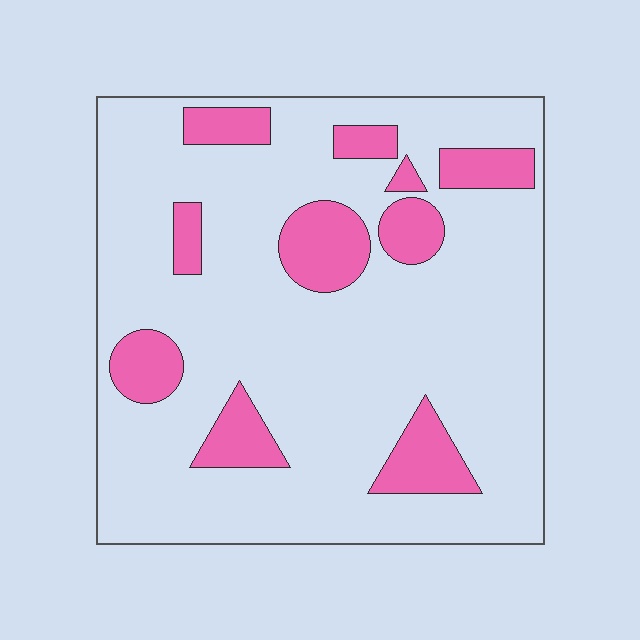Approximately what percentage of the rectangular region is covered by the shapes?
Approximately 20%.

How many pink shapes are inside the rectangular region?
10.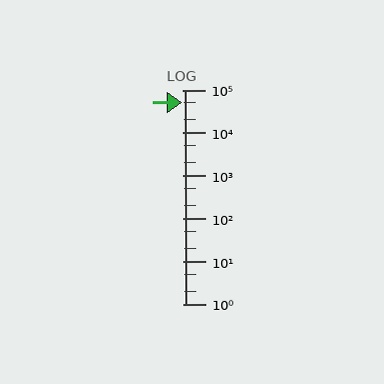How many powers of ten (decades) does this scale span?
The scale spans 5 decades, from 1 to 100000.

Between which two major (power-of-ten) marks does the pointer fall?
The pointer is between 10000 and 100000.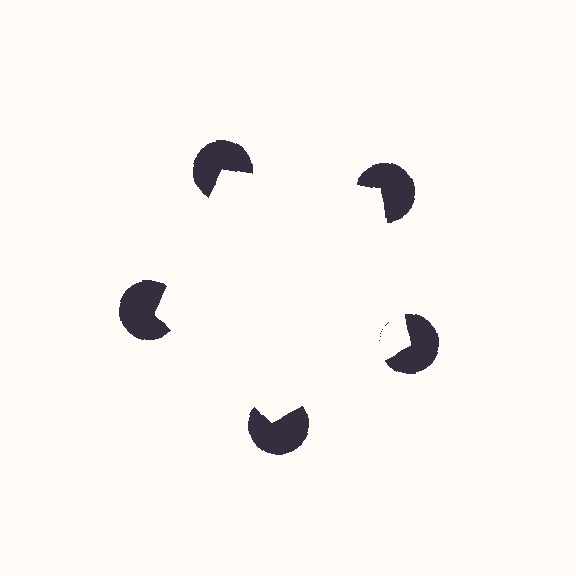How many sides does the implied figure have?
5 sides.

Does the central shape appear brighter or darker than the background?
It typically appears slightly brighter than the background, even though no actual brightness change is drawn.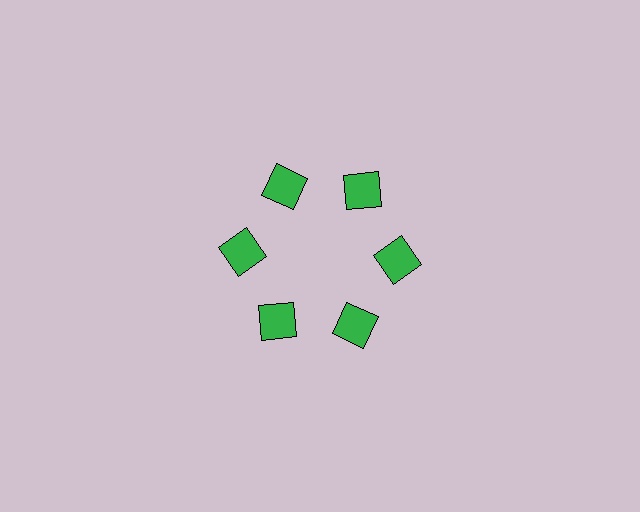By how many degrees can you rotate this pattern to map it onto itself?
The pattern maps onto itself every 60 degrees of rotation.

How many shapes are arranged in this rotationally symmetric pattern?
There are 6 shapes, arranged in 6 groups of 1.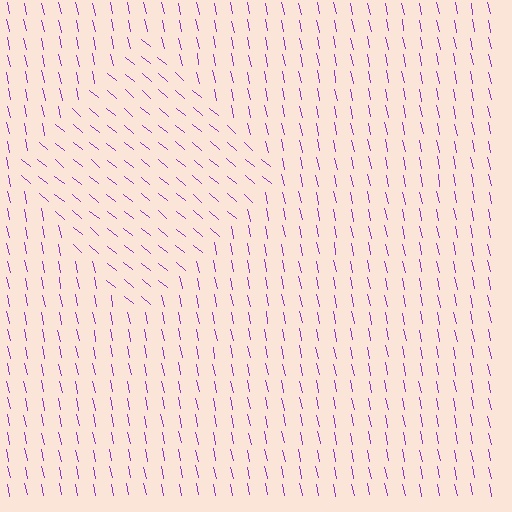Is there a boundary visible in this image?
Yes, there is a texture boundary formed by a change in line orientation.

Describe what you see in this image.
The image is filled with small purple line segments. A diamond region in the image has lines oriented differently from the surrounding lines, creating a visible texture boundary.